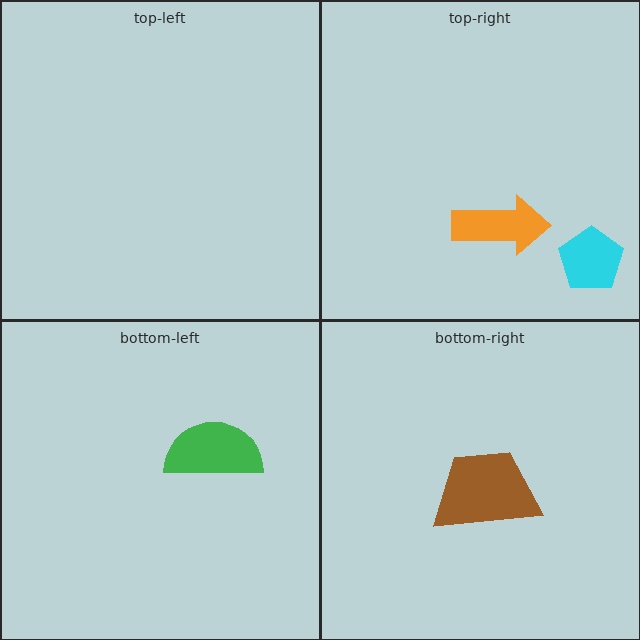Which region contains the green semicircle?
The bottom-left region.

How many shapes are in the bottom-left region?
1.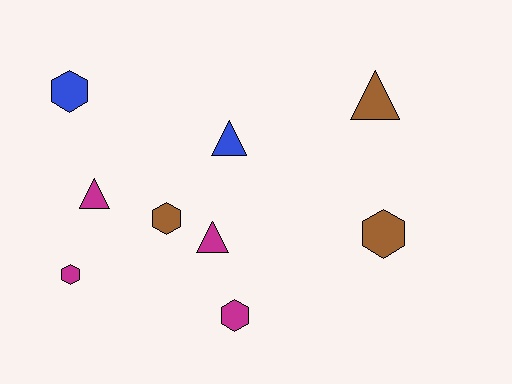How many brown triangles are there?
There is 1 brown triangle.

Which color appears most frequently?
Magenta, with 4 objects.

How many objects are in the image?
There are 9 objects.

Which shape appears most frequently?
Hexagon, with 5 objects.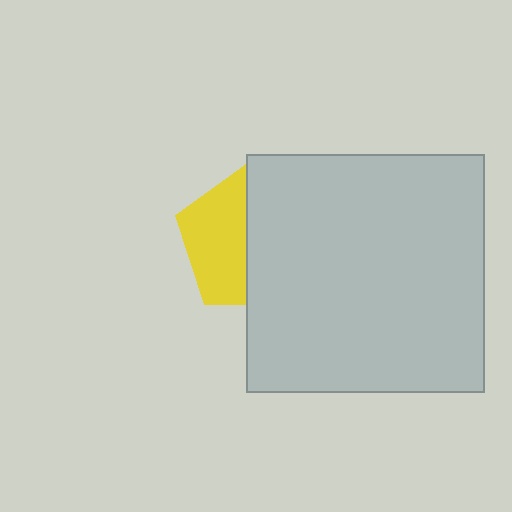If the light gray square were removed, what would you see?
You would see the complete yellow pentagon.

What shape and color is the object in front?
The object in front is a light gray square.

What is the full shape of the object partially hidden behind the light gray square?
The partially hidden object is a yellow pentagon.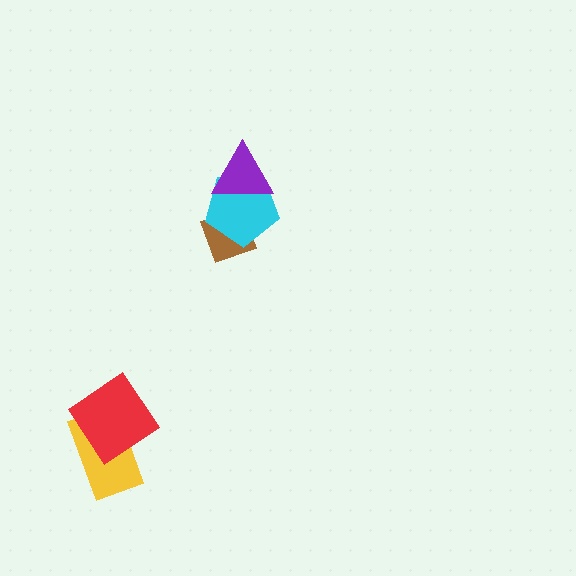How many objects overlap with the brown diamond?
1 object overlaps with the brown diamond.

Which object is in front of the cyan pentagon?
The purple triangle is in front of the cyan pentagon.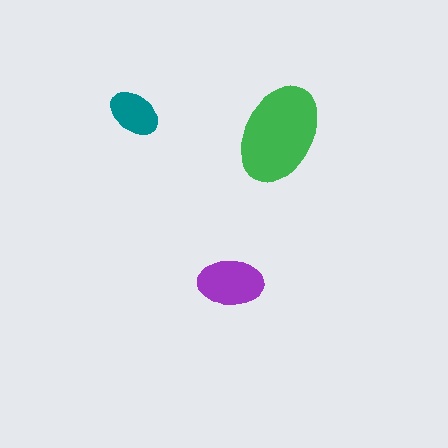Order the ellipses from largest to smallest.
the green one, the purple one, the teal one.